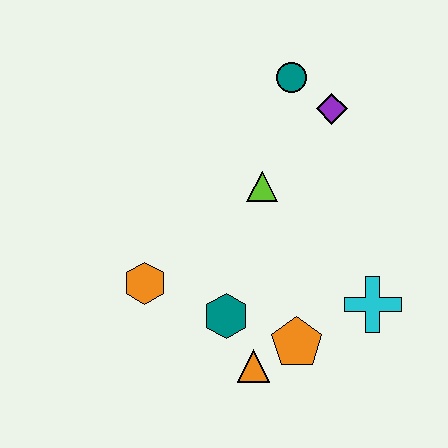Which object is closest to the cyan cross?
The orange pentagon is closest to the cyan cross.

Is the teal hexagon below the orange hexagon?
Yes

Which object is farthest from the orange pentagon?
The teal circle is farthest from the orange pentagon.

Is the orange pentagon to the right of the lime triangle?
Yes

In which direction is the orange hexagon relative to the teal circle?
The orange hexagon is below the teal circle.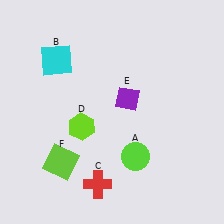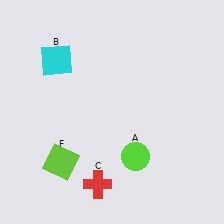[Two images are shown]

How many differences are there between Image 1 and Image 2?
There are 2 differences between the two images.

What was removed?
The lime hexagon (D), the purple diamond (E) were removed in Image 2.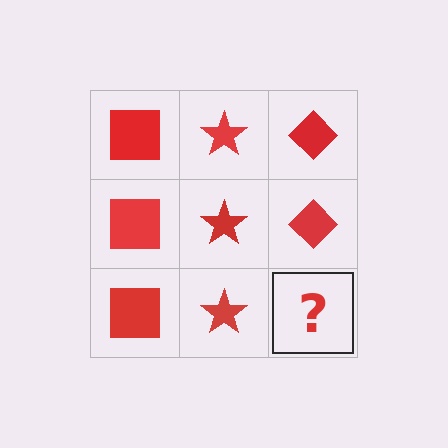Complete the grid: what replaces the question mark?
The question mark should be replaced with a red diamond.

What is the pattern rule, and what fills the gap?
The rule is that each column has a consistent shape. The gap should be filled with a red diamond.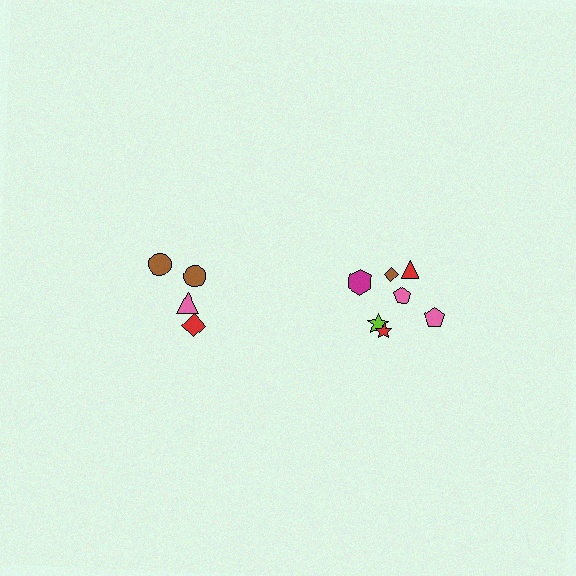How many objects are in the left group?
There are 4 objects.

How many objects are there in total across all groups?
There are 11 objects.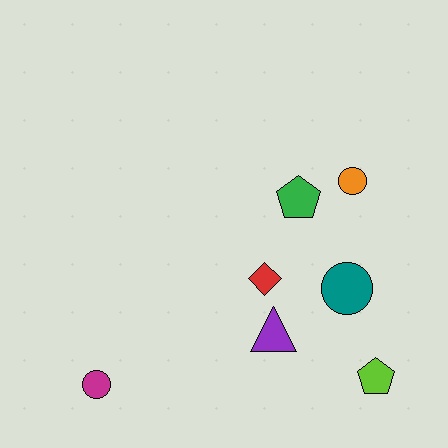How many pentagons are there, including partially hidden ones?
There are 2 pentagons.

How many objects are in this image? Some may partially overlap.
There are 7 objects.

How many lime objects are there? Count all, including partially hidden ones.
There is 1 lime object.